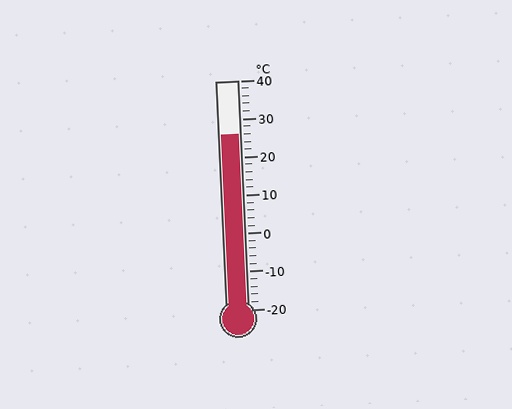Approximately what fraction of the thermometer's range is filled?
The thermometer is filled to approximately 75% of its range.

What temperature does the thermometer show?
The thermometer shows approximately 26°C.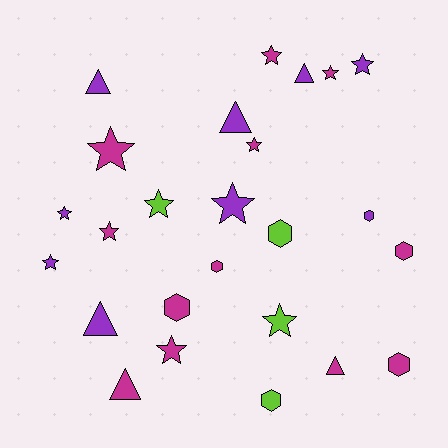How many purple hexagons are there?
There is 1 purple hexagon.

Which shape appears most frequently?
Star, with 12 objects.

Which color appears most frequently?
Magenta, with 12 objects.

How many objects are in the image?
There are 25 objects.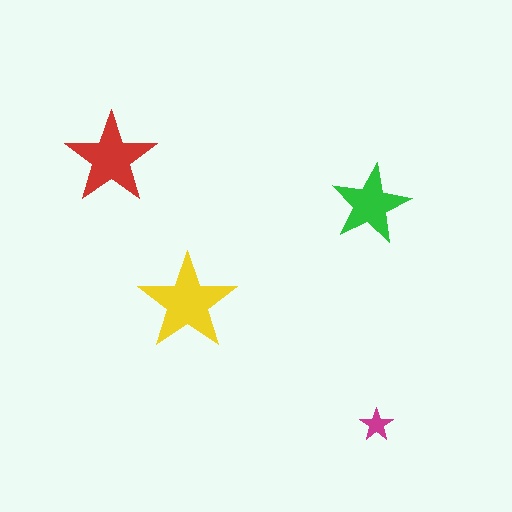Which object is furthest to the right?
The magenta star is rightmost.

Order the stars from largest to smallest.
the yellow one, the red one, the green one, the magenta one.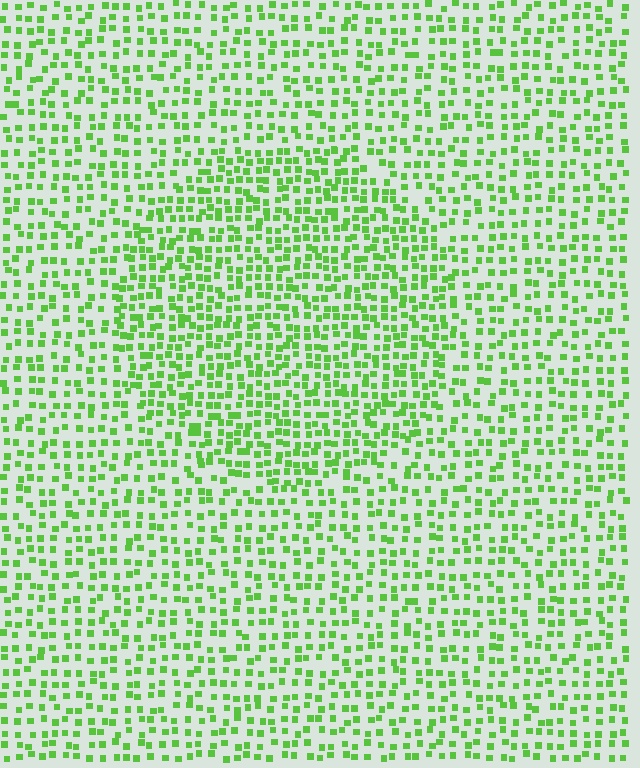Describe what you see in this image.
The image contains small lime elements arranged at two different densities. A circle-shaped region is visible where the elements are more densely packed than the surrounding area.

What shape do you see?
I see a circle.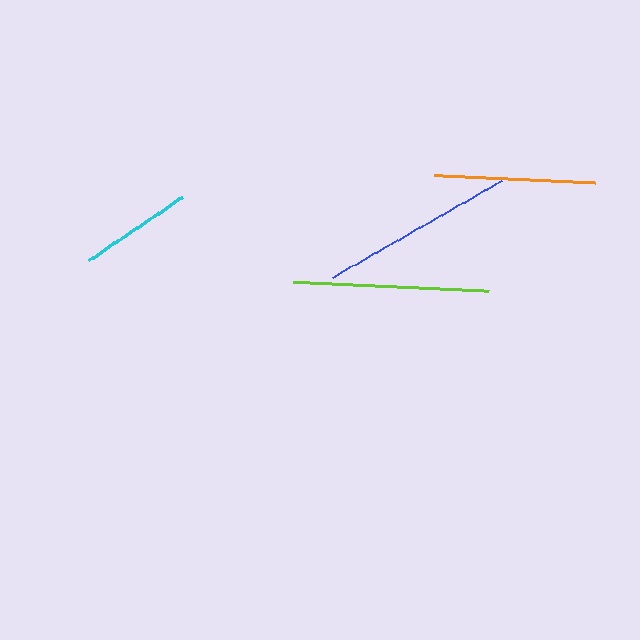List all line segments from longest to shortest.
From longest to shortest: lime, blue, orange, cyan.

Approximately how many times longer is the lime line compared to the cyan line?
The lime line is approximately 1.7 times the length of the cyan line.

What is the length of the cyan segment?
The cyan segment is approximately 113 pixels long.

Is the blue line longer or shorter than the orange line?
The blue line is longer than the orange line.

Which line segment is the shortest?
The cyan line is the shortest at approximately 113 pixels.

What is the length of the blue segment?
The blue segment is approximately 194 pixels long.